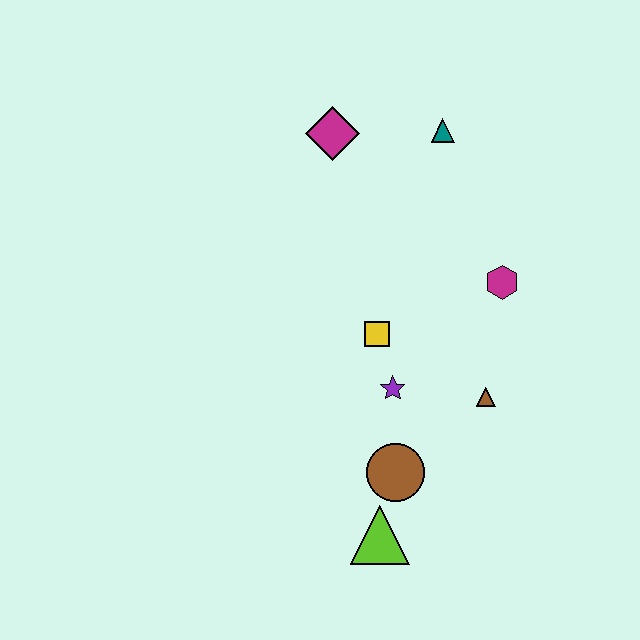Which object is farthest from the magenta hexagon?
The lime triangle is farthest from the magenta hexagon.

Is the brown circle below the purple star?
Yes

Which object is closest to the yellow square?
The purple star is closest to the yellow square.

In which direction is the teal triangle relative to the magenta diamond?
The teal triangle is to the right of the magenta diamond.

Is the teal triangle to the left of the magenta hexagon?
Yes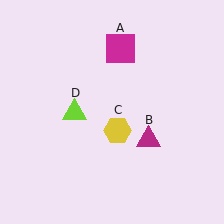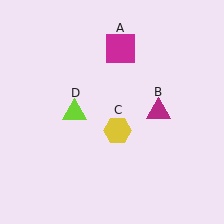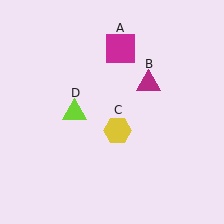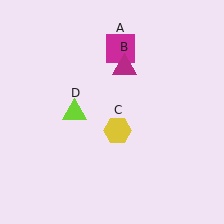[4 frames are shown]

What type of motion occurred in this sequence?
The magenta triangle (object B) rotated counterclockwise around the center of the scene.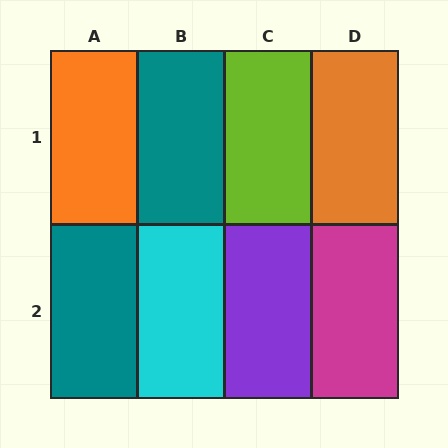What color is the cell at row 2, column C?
Purple.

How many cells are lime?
1 cell is lime.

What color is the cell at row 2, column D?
Magenta.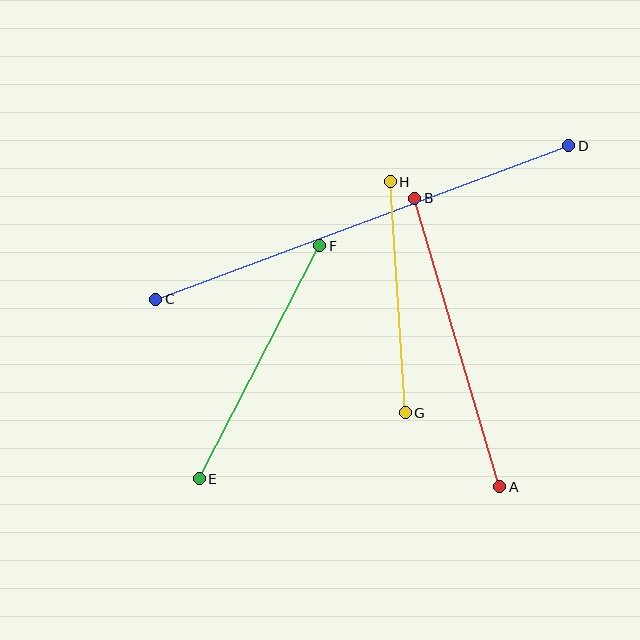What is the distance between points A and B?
The distance is approximately 301 pixels.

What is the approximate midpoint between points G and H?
The midpoint is at approximately (398, 297) pixels.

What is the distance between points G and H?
The distance is approximately 232 pixels.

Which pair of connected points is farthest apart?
Points C and D are farthest apart.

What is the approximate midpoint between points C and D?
The midpoint is at approximately (362, 223) pixels.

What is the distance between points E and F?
The distance is approximately 262 pixels.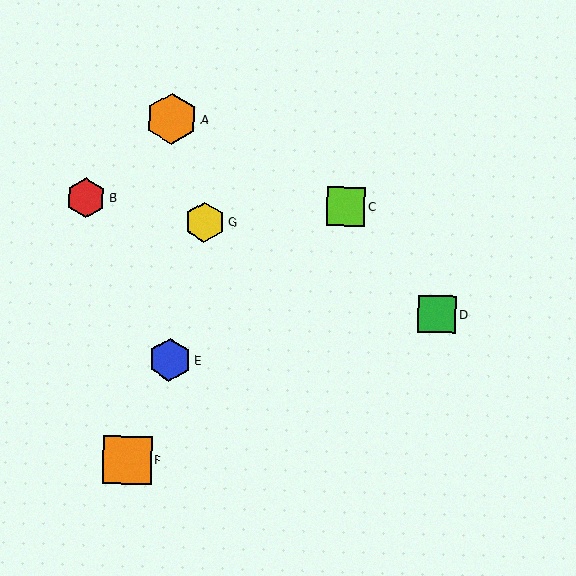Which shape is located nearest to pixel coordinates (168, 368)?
The blue hexagon (labeled E) at (170, 360) is nearest to that location.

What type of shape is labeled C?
Shape C is a lime square.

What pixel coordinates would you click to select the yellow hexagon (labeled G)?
Click at (205, 222) to select the yellow hexagon G.